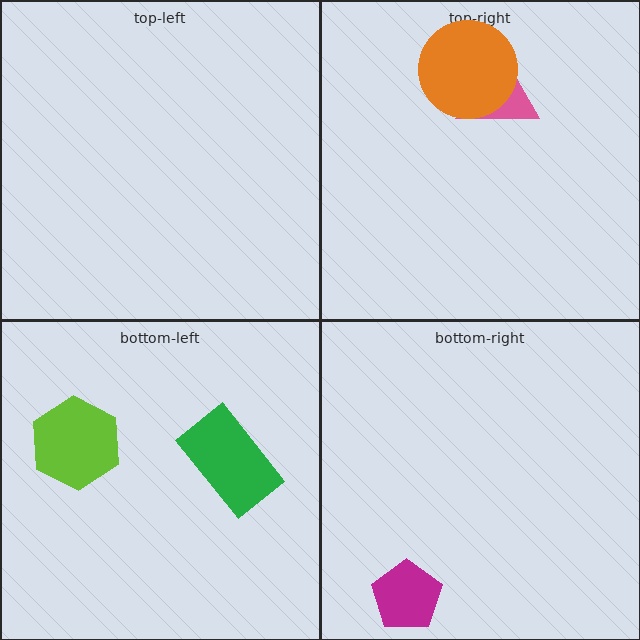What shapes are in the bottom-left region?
The lime hexagon, the green rectangle.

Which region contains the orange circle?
The top-right region.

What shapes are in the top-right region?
The pink triangle, the orange circle.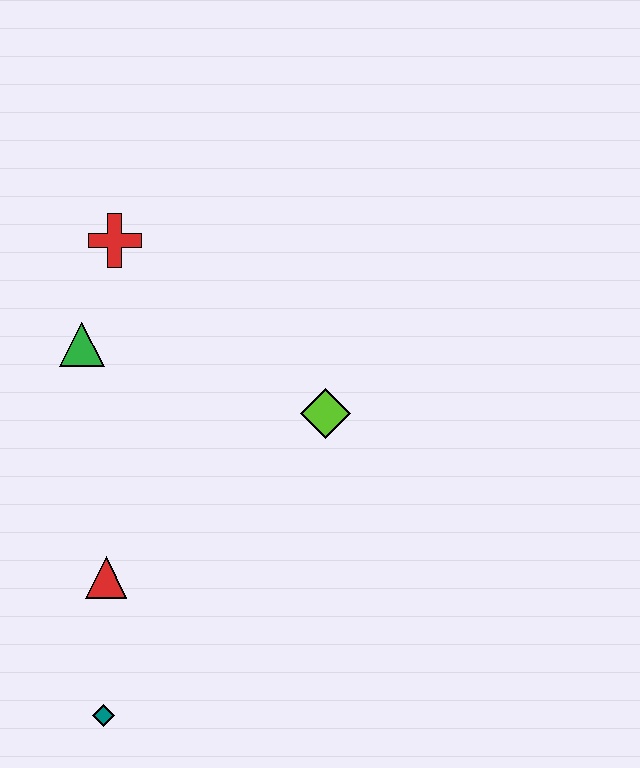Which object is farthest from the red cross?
The teal diamond is farthest from the red cross.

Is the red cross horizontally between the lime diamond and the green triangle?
Yes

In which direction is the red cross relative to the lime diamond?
The red cross is to the left of the lime diamond.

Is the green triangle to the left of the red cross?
Yes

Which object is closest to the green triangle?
The red cross is closest to the green triangle.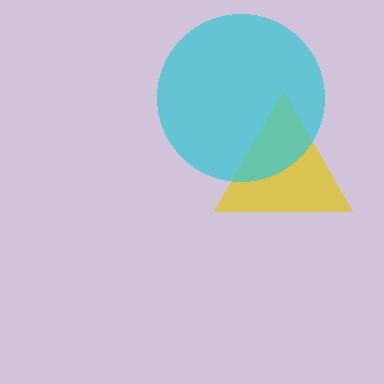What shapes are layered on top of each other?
The layered shapes are: a yellow triangle, a cyan circle.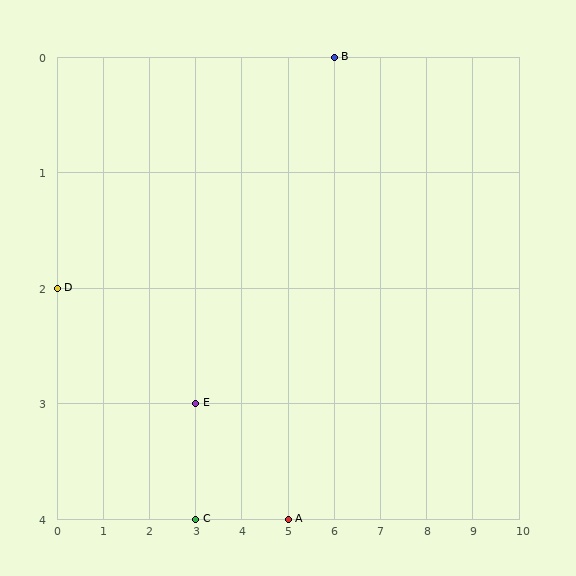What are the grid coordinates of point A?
Point A is at grid coordinates (5, 4).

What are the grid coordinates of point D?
Point D is at grid coordinates (0, 2).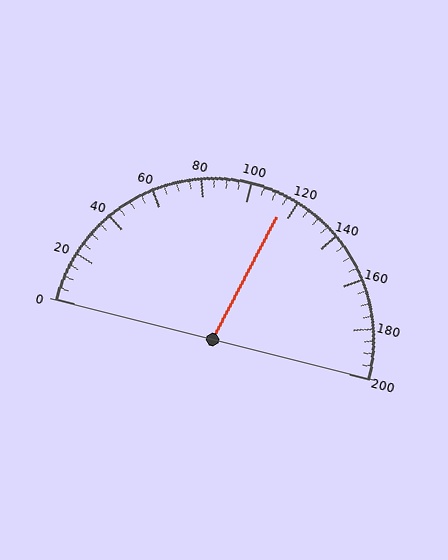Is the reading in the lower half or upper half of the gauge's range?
The reading is in the upper half of the range (0 to 200).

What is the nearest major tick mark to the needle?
The nearest major tick mark is 120.